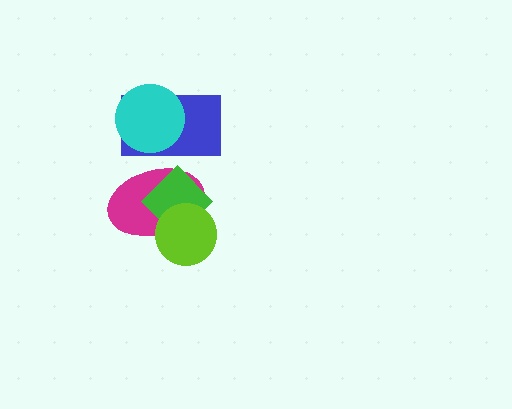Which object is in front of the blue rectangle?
The cyan circle is in front of the blue rectangle.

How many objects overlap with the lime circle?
2 objects overlap with the lime circle.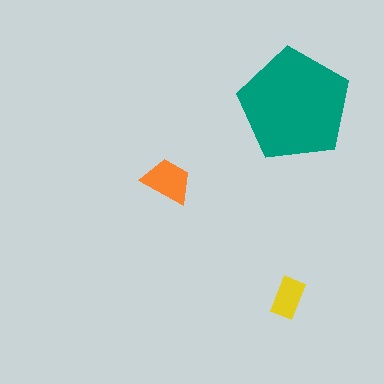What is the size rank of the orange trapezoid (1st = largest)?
2nd.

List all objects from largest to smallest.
The teal pentagon, the orange trapezoid, the yellow rectangle.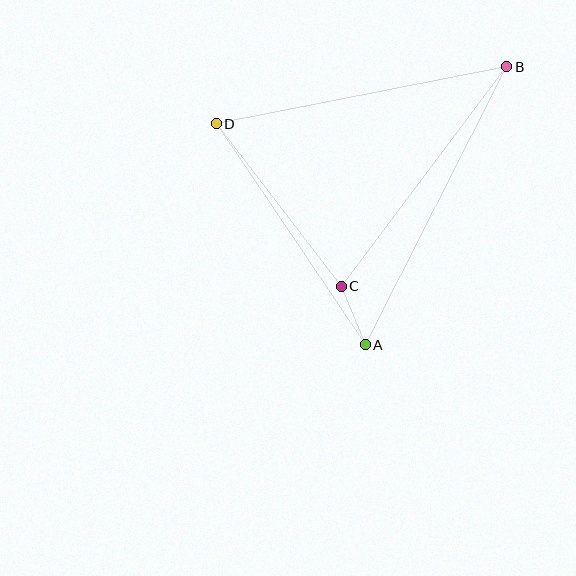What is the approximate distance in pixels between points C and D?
The distance between C and D is approximately 205 pixels.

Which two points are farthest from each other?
Points A and B are farthest from each other.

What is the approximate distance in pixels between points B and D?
The distance between B and D is approximately 296 pixels.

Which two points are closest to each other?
Points A and C are closest to each other.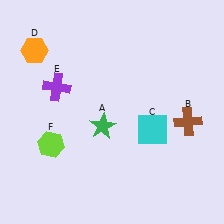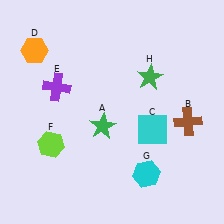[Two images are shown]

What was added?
A cyan hexagon (G), a green star (H) were added in Image 2.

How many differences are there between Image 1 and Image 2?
There are 2 differences between the two images.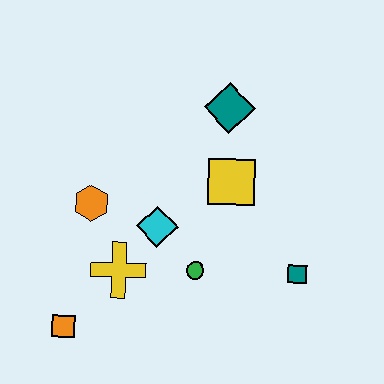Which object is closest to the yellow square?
The teal diamond is closest to the yellow square.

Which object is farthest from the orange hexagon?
The teal square is farthest from the orange hexagon.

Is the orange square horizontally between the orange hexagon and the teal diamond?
No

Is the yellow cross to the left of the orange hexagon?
No